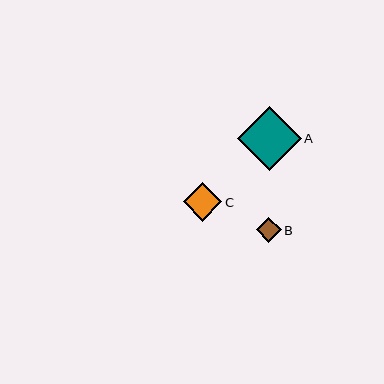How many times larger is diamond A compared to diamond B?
Diamond A is approximately 2.6 times the size of diamond B.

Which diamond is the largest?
Diamond A is the largest with a size of approximately 64 pixels.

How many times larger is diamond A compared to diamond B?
Diamond A is approximately 2.6 times the size of diamond B.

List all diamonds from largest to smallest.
From largest to smallest: A, C, B.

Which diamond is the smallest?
Diamond B is the smallest with a size of approximately 25 pixels.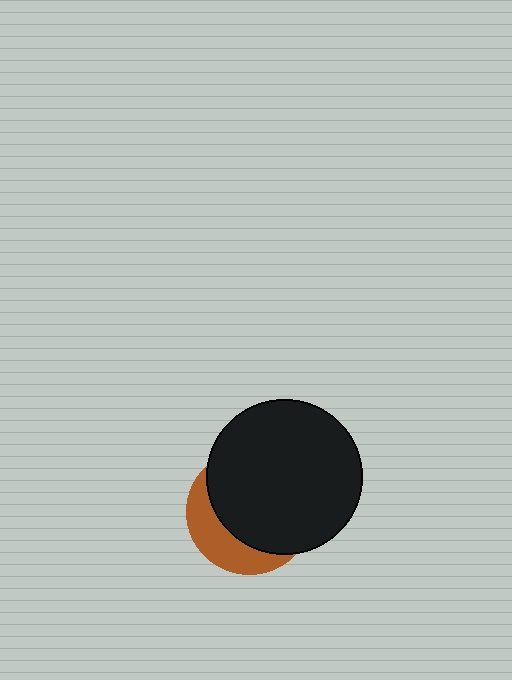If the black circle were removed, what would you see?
You would see the complete brown circle.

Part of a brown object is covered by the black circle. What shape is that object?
It is a circle.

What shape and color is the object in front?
The object in front is a black circle.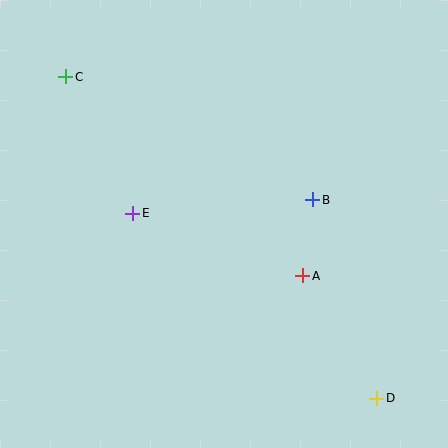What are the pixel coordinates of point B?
Point B is at (313, 200).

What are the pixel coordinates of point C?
Point C is at (66, 77).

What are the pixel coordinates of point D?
Point D is at (377, 398).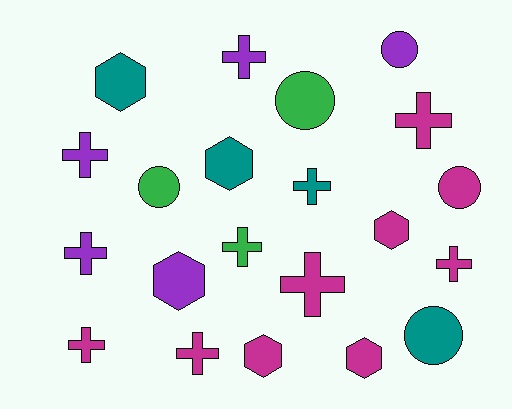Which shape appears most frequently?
Cross, with 10 objects.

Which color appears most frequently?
Magenta, with 9 objects.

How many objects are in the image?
There are 21 objects.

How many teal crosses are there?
There is 1 teal cross.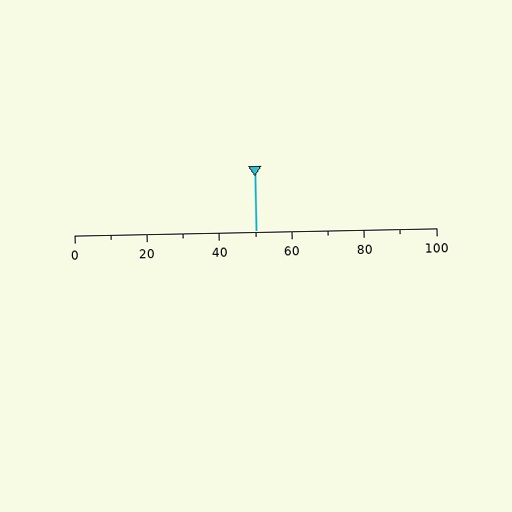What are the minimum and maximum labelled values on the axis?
The axis runs from 0 to 100.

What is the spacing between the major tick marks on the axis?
The major ticks are spaced 20 apart.